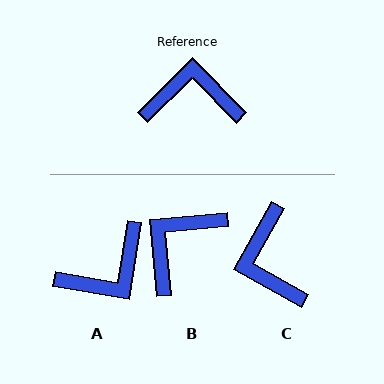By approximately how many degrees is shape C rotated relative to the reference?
Approximately 107 degrees counter-clockwise.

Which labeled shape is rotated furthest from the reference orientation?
A, about 144 degrees away.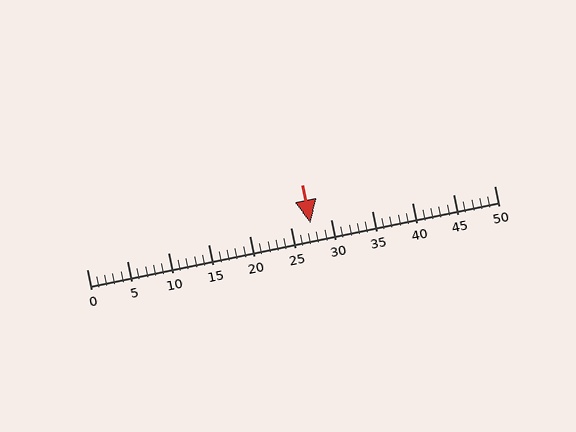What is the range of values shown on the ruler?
The ruler shows values from 0 to 50.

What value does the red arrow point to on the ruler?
The red arrow points to approximately 28.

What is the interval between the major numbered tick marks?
The major tick marks are spaced 5 units apart.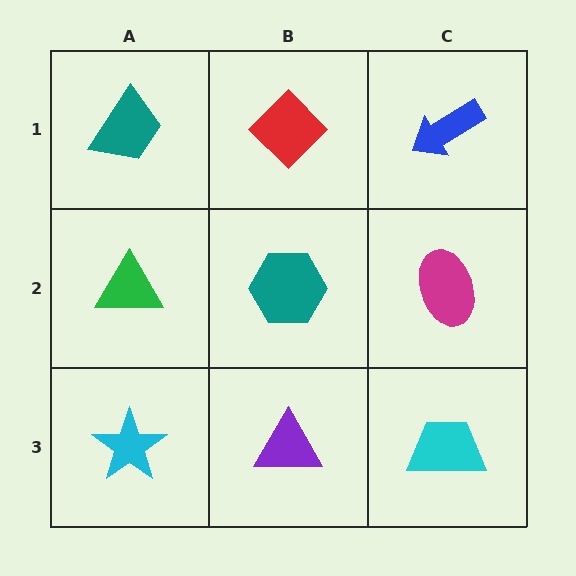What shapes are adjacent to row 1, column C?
A magenta ellipse (row 2, column C), a red diamond (row 1, column B).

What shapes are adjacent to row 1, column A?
A green triangle (row 2, column A), a red diamond (row 1, column B).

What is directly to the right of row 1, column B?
A blue arrow.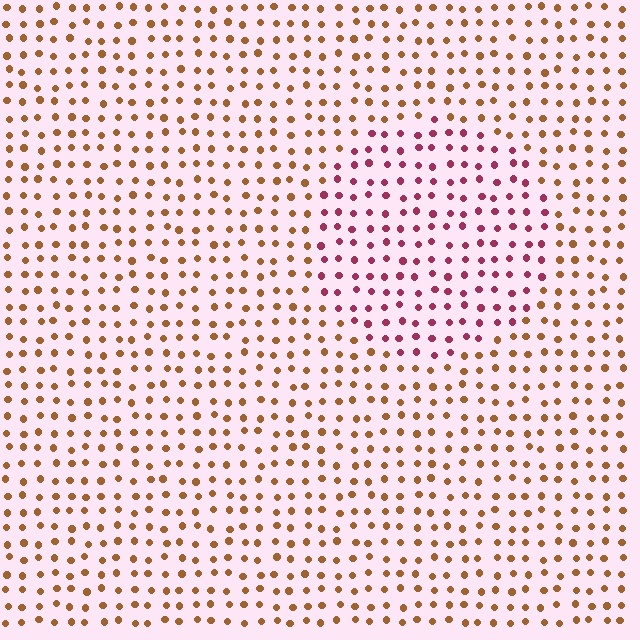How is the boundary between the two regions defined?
The boundary is defined purely by a slight shift in hue (about 51 degrees). Spacing, size, and orientation are identical on both sides.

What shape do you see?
I see a circle.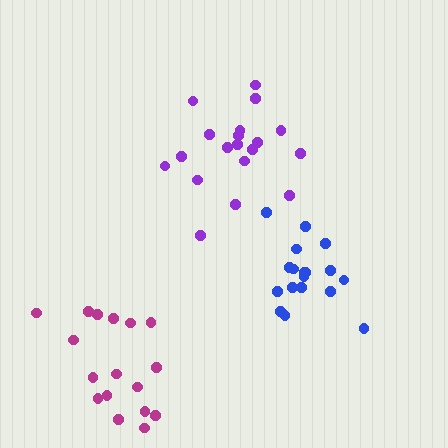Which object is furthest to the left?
The magenta cluster is leftmost.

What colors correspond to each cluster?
The clusters are colored: blue, magenta, purple.